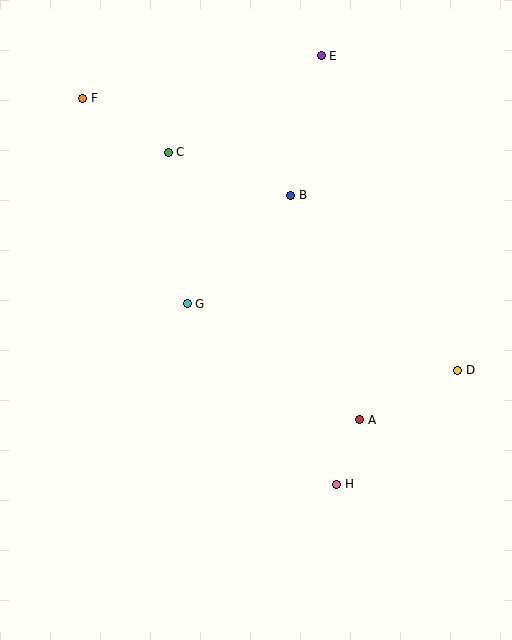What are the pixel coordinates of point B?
Point B is at (291, 195).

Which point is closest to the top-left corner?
Point F is closest to the top-left corner.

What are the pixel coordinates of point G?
Point G is at (187, 304).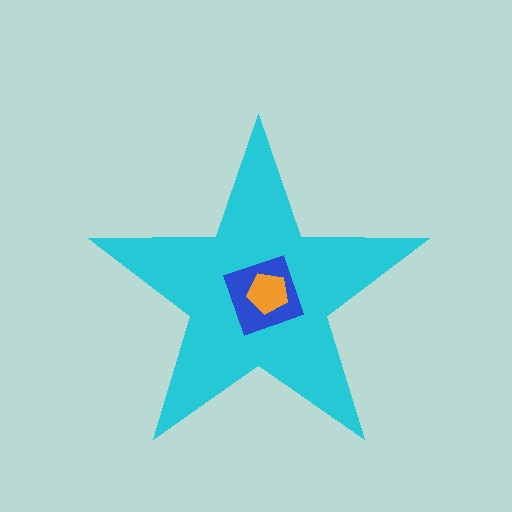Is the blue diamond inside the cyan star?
Yes.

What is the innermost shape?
The orange pentagon.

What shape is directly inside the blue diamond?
The orange pentagon.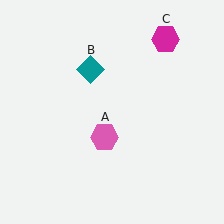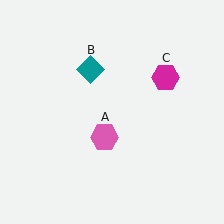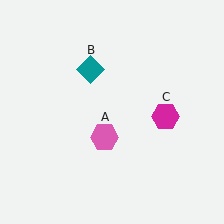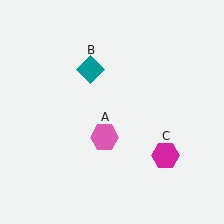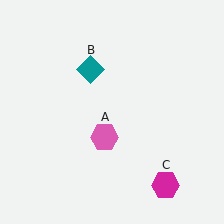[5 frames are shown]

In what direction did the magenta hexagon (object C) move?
The magenta hexagon (object C) moved down.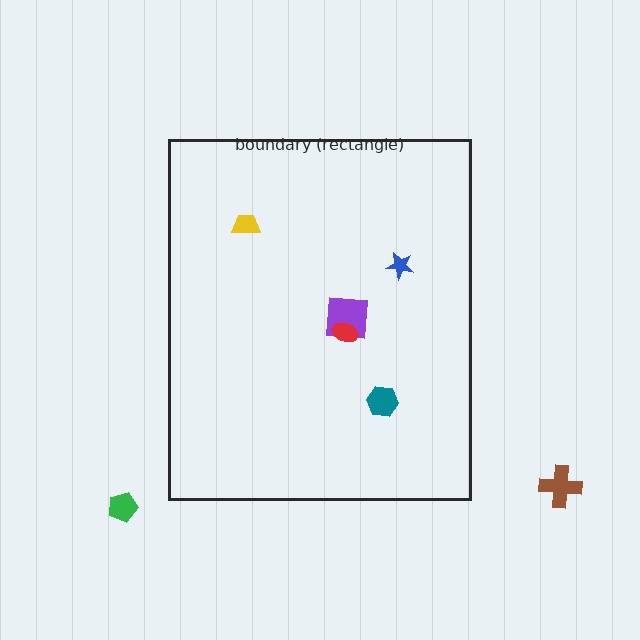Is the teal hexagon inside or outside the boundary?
Inside.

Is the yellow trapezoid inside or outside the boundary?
Inside.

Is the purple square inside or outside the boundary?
Inside.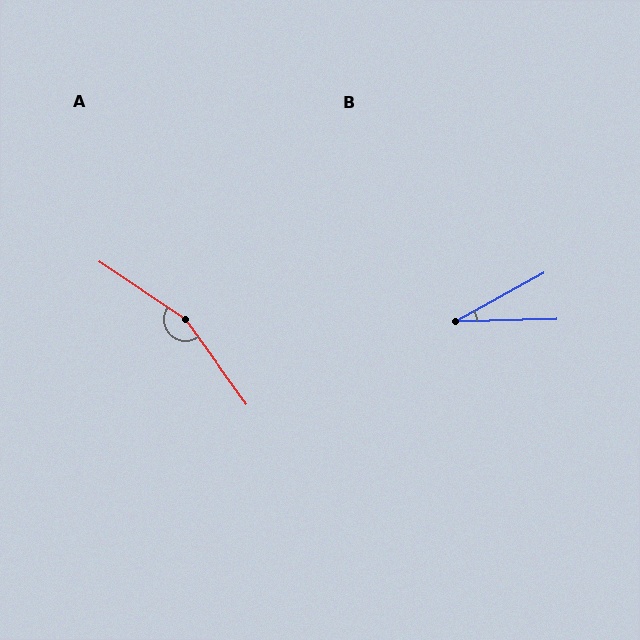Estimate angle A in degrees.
Approximately 160 degrees.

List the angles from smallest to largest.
B (27°), A (160°).